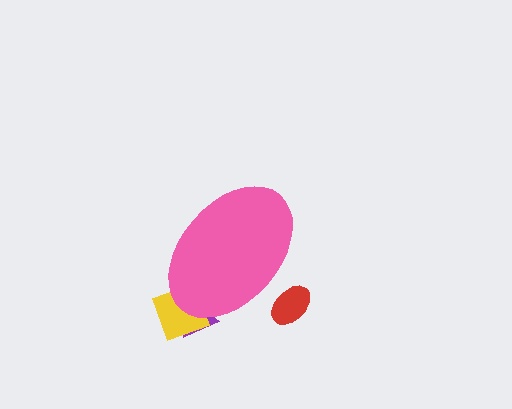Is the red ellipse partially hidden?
Yes, the red ellipse is partially hidden behind the pink ellipse.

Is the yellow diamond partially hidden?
Yes, the yellow diamond is partially hidden behind the pink ellipse.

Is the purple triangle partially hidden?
Yes, the purple triangle is partially hidden behind the pink ellipse.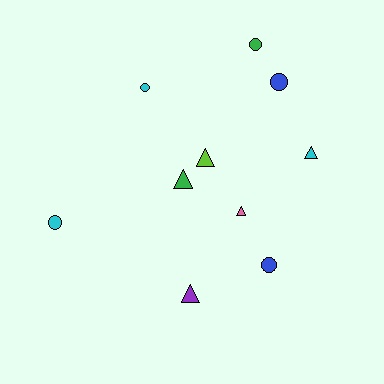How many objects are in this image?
There are 10 objects.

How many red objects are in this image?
There are no red objects.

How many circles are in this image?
There are 5 circles.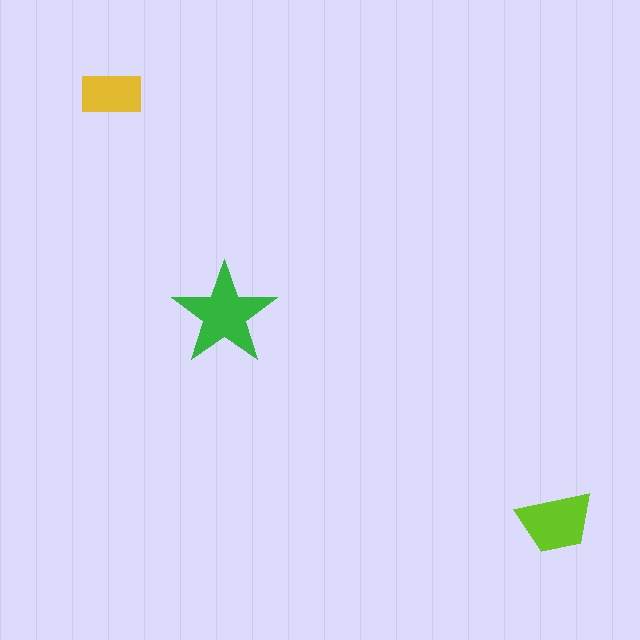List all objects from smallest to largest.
The yellow rectangle, the lime trapezoid, the green star.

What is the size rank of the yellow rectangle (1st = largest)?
3rd.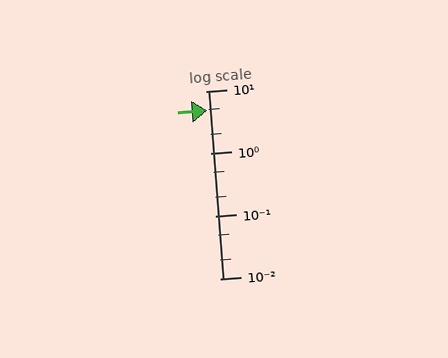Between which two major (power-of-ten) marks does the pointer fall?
The pointer is between 1 and 10.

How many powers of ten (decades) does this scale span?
The scale spans 3 decades, from 0.01 to 10.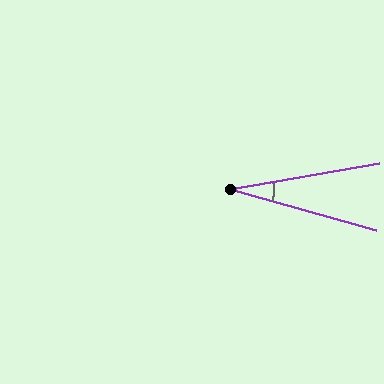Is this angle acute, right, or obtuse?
It is acute.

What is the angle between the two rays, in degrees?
Approximately 26 degrees.